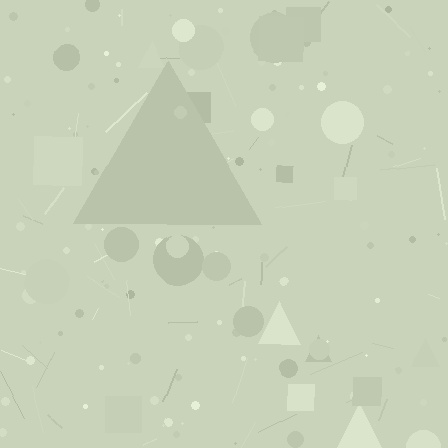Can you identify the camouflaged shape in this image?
The camouflaged shape is a triangle.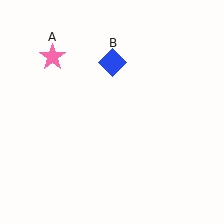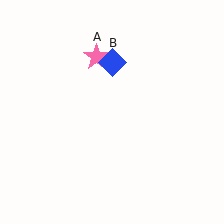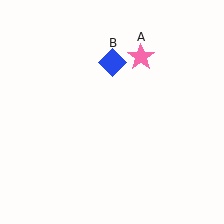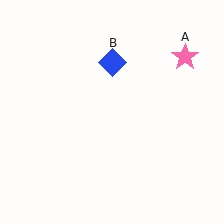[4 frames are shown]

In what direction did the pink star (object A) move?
The pink star (object A) moved right.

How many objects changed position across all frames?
1 object changed position: pink star (object A).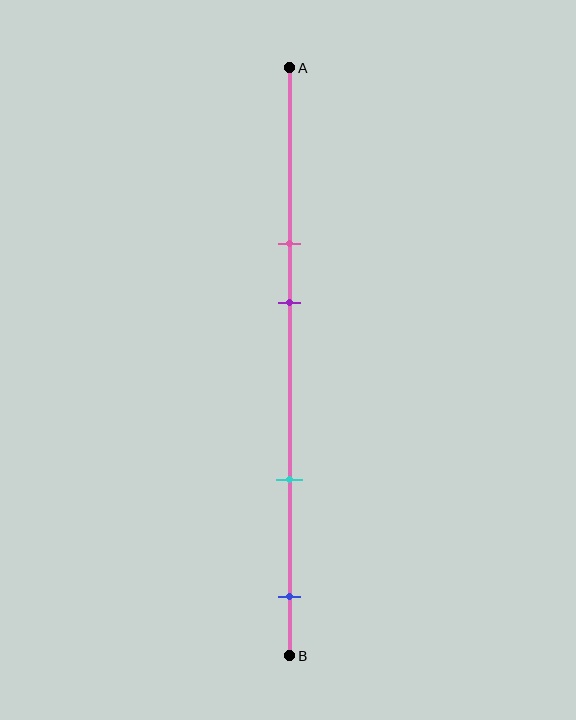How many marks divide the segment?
There are 4 marks dividing the segment.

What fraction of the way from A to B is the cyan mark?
The cyan mark is approximately 70% (0.7) of the way from A to B.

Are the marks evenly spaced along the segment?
No, the marks are not evenly spaced.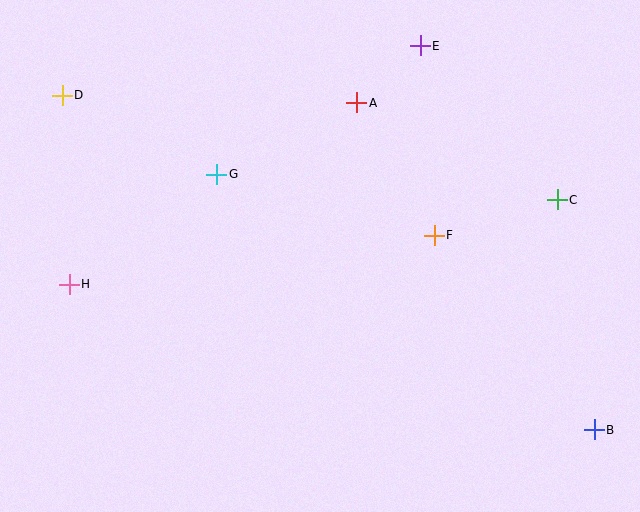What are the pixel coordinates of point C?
Point C is at (557, 200).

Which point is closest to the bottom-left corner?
Point H is closest to the bottom-left corner.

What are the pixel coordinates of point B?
Point B is at (594, 430).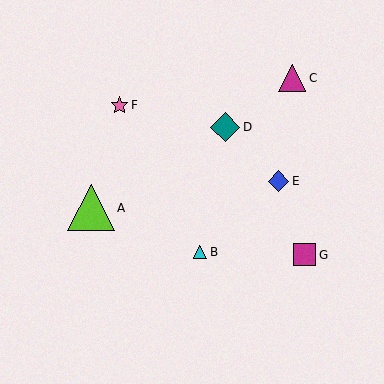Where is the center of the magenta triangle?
The center of the magenta triangle is at (292, 78).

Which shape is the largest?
The lime triangle (labeled A) is the largest.